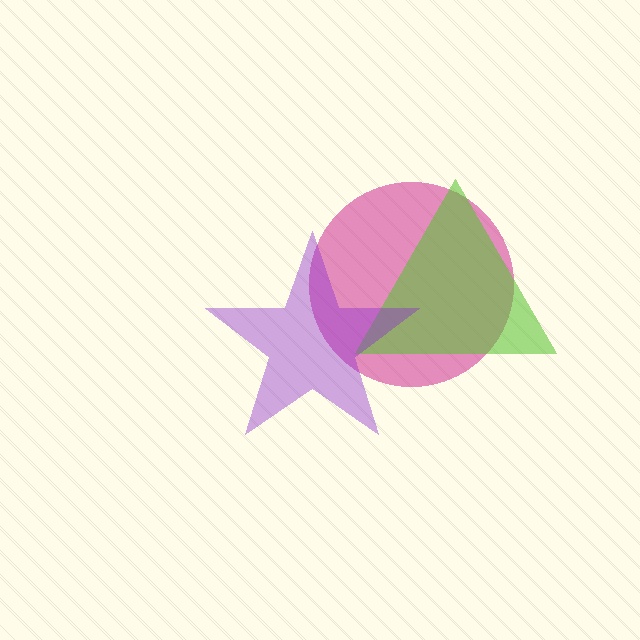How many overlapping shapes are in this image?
There are 3 overlapping shapes in the image.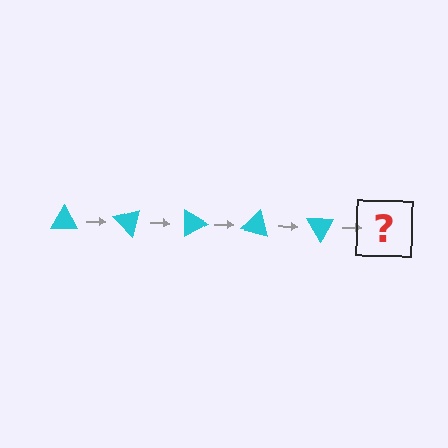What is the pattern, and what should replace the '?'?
The pattern is that the triangle rotates 45 degrees each step. The '?' should be a cyan triangle rotated 225 degrees.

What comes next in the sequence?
The next element should be a cyan triangle rotated 225 degrees.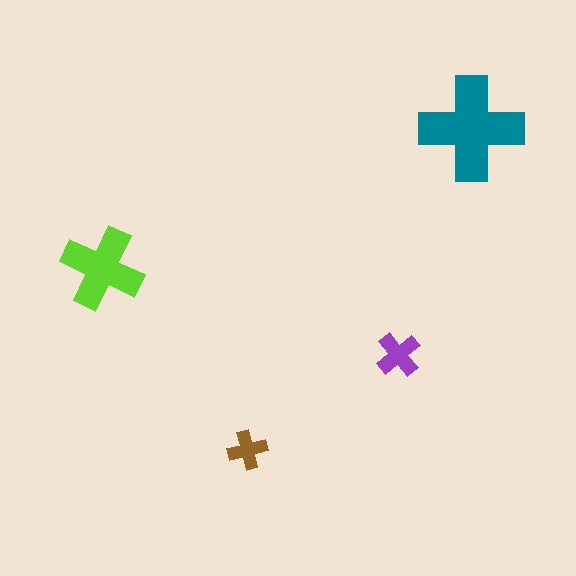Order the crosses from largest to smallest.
the teal one, the lime one, the purple one, the brown one.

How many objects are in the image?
There are 4 objects in the image.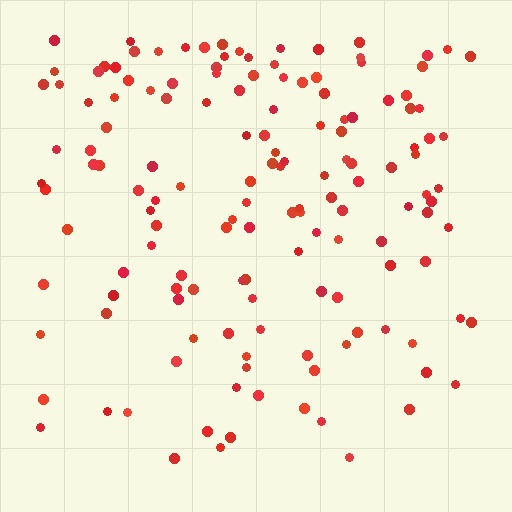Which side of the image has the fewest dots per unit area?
The bottom.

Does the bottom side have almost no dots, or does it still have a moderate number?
Still a moderate number, just noticeably fewer than the top.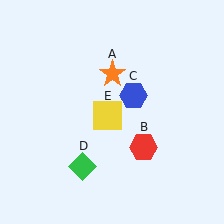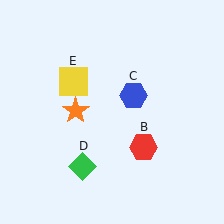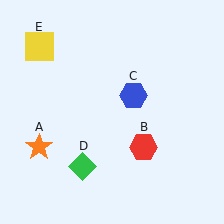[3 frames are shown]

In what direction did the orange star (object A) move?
The orange star (object A) moved down and to the left.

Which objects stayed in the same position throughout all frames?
Red hexagon (object B) and blue hexagon (object C) and green diamond (object D) remained stationary.